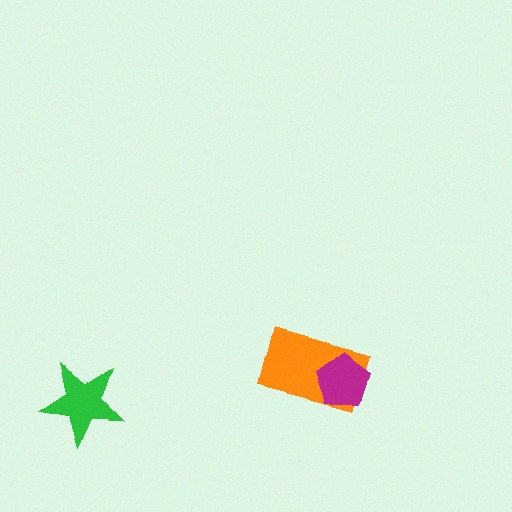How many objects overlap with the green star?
0 objects overlap with the green star.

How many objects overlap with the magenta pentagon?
1 object overlaps with the magenta pentagon.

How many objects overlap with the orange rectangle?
1 object overlaps with the orange rectangle.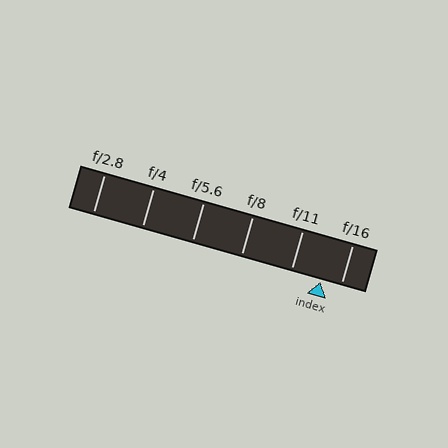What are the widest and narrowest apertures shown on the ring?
The widest aperture shown is f/2.8 and the narrowest is f/16.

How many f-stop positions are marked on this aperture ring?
There are 6 f-stop positions marked.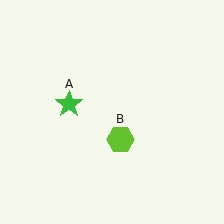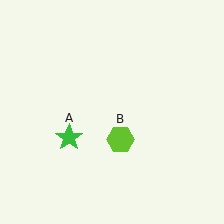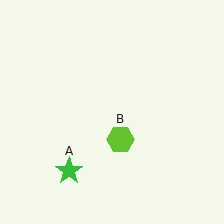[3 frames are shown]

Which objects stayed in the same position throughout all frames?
Lime hexagon (object B) remained stationary.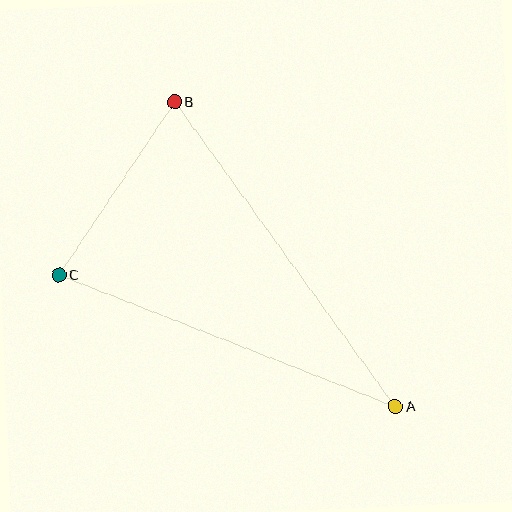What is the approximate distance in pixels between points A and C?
The distance between A and C is approximately 362 pixels.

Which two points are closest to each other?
Points B and C are closest to each other.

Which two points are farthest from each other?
Points A and B are farthest from each other.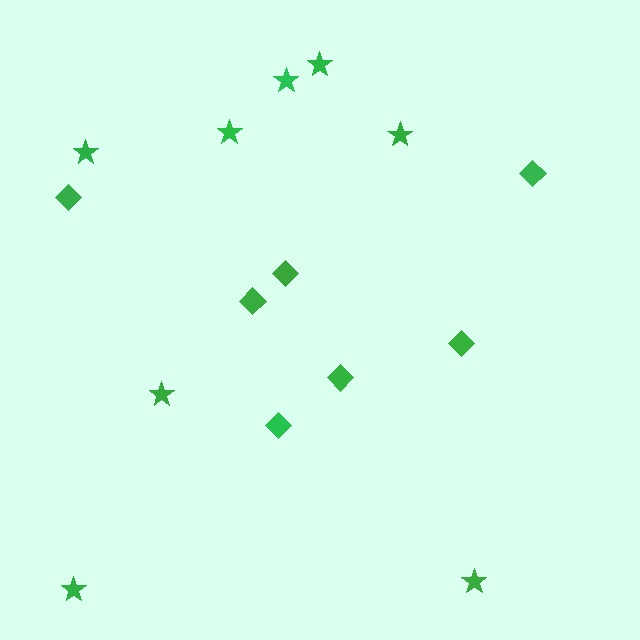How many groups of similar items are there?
There are 2 groups: one group of diamonds (7) and one group of stars (8).